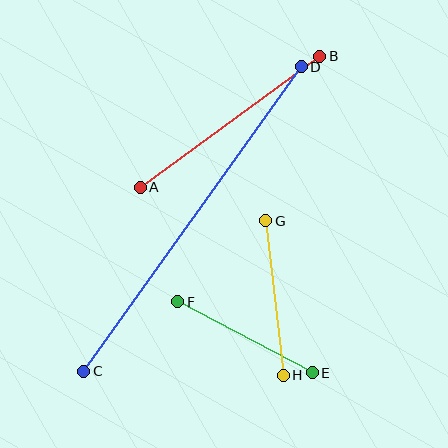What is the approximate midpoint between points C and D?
The midpoint is at approximately (193, 219) pixels.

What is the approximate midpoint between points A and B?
The midpoint is at approximately (230, 122) pixels.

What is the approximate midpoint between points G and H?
The midpoint is at approximately (275, 298) pixels.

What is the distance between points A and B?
The distance is approximately 223 pixels.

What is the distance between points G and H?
The distance is approximately 155 pixels.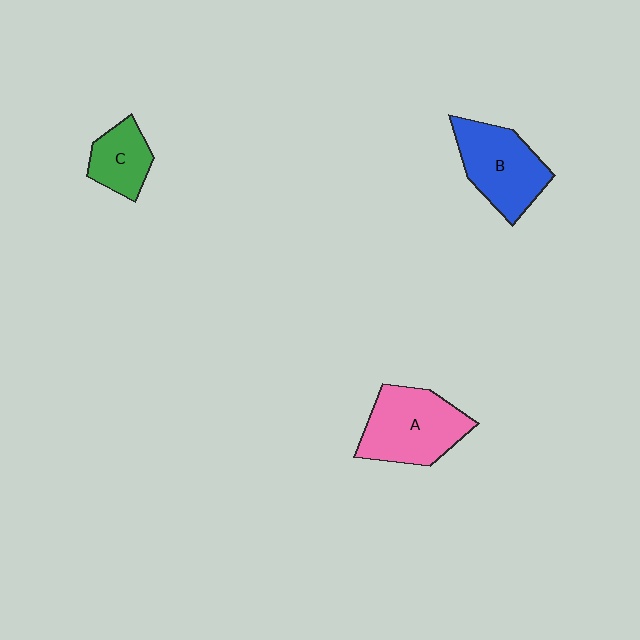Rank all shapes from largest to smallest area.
From largest to smallest: A (pink), B (blue), C (green).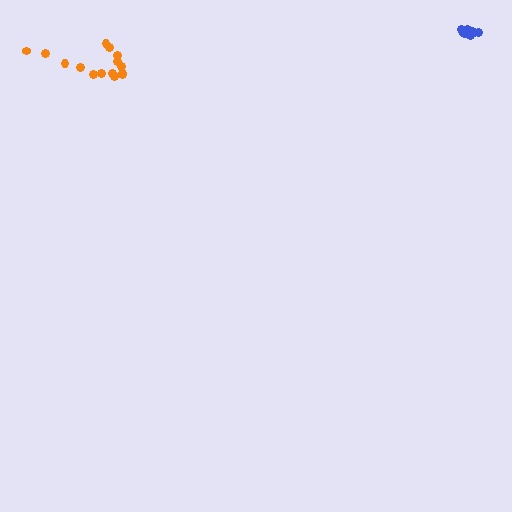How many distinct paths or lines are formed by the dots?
There are 2 distinct paths.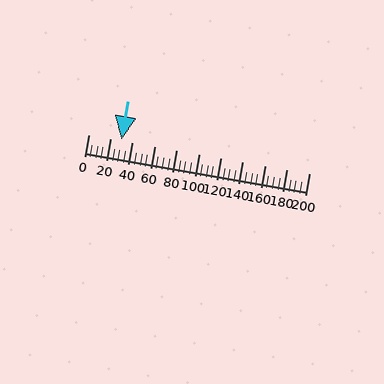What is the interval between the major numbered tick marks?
The major tick marks are spaced 20 units apart.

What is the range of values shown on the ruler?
The ruler shows values from 0 to 200.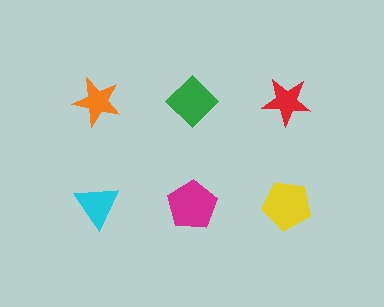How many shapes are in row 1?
3 shapes.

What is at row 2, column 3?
A yellow pentagon.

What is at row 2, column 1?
A cyan triangle.